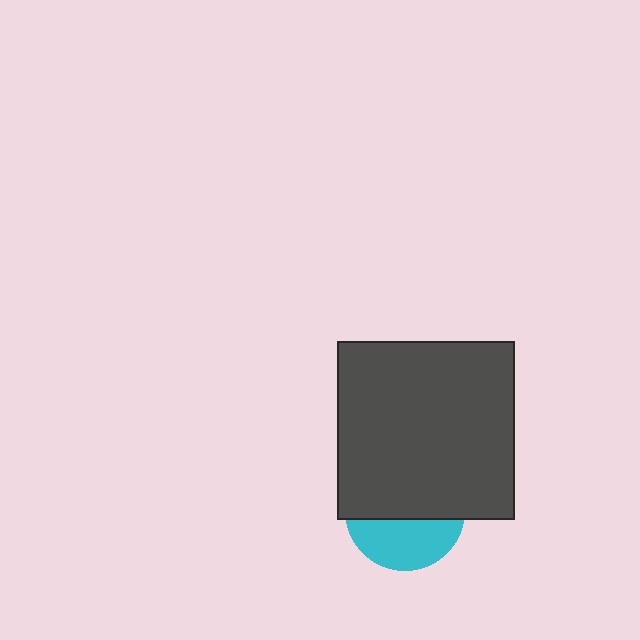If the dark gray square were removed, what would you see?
You would see the complete cyan circle.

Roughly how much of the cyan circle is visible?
A small part of it is visible (roughly 41%).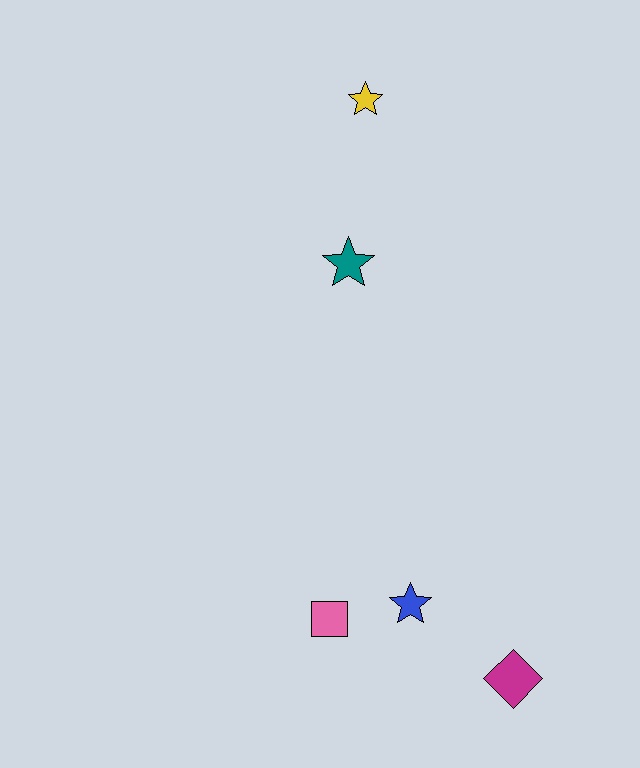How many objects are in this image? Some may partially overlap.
There are 5 objects.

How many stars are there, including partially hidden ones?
There are 3 stars.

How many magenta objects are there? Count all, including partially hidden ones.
There is 1 magenta object.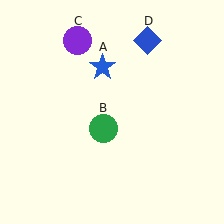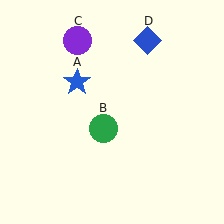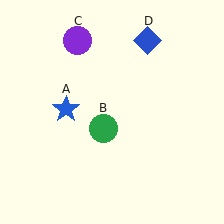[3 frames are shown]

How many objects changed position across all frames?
1 object changed position: blue star (object A).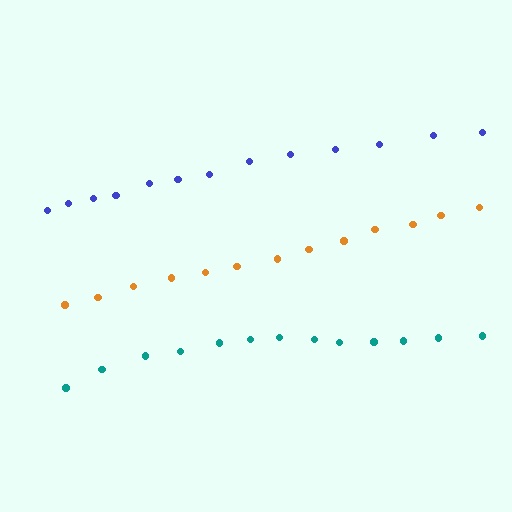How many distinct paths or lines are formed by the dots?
There are 3 distinct paths.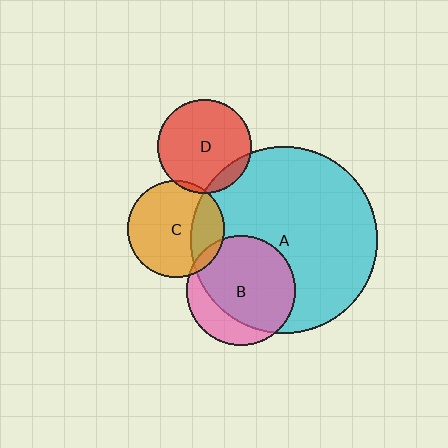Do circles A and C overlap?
Yes.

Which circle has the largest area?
Circle A (cyan).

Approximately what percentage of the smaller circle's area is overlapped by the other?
Approximately 25%.